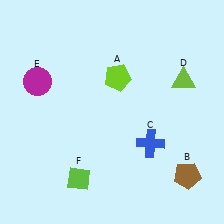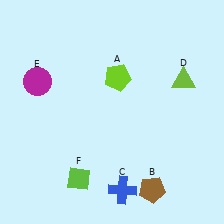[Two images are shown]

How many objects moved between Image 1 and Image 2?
2 objects moved between the two images.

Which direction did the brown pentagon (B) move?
The brown pentagon (B) moved left.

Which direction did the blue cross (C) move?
The blue cross (C) moved down.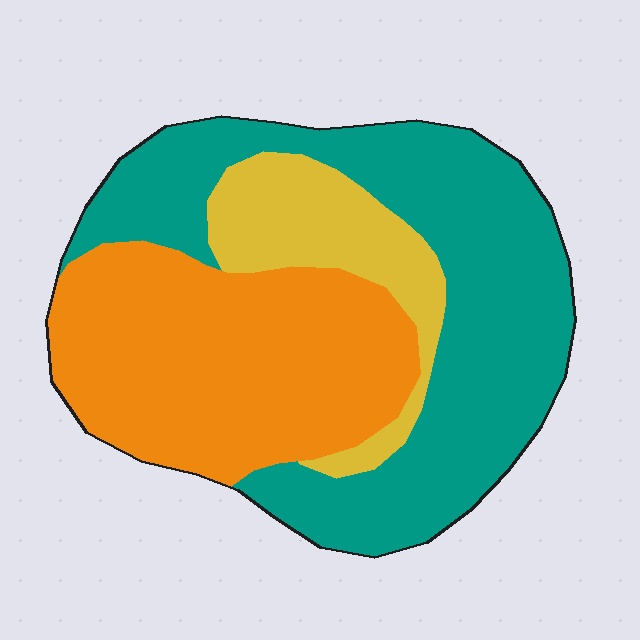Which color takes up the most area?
Teal, at roughly 45%.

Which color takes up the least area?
Yellow, at roughly 15%.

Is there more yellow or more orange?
Orange.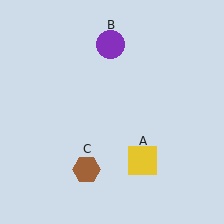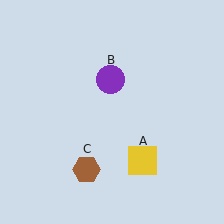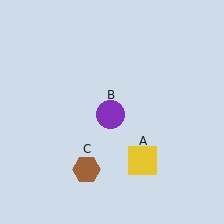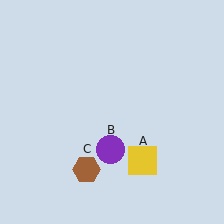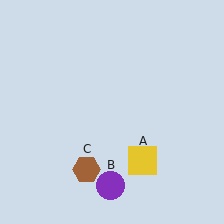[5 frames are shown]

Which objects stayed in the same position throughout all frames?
Yellow square (object A) and brown hexagon (object C) remained stationary.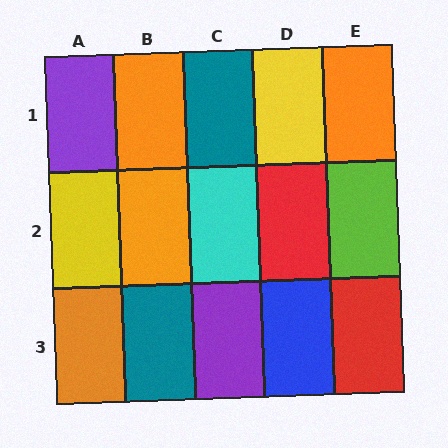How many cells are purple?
2 cells are purple.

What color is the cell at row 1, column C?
Teal.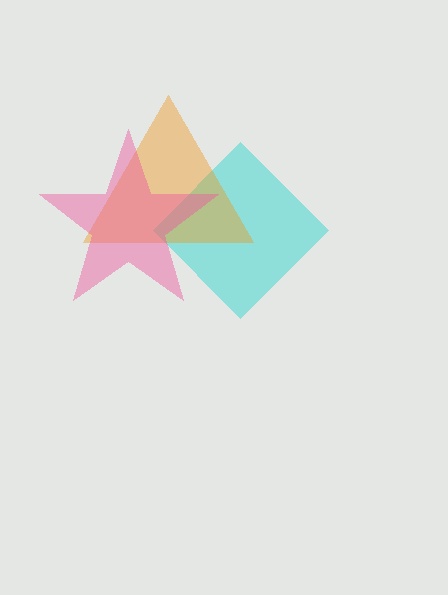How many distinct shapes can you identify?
There are 3 distinct shapes: a cyan diamond, an orange triangle, a pink star.